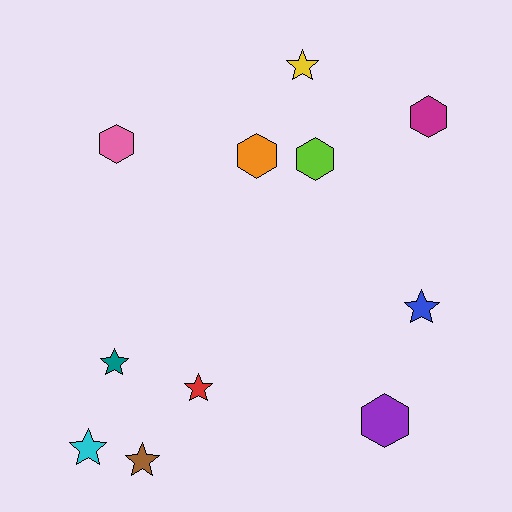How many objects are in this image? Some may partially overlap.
There are 11 objects.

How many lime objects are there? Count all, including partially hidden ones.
There is 1 lime object.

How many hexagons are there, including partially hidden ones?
There are 5 hexagons.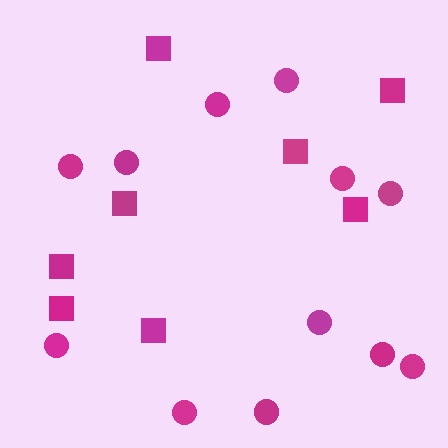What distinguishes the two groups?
There are 2 groups: one group of squares (8) and one group of circles (12).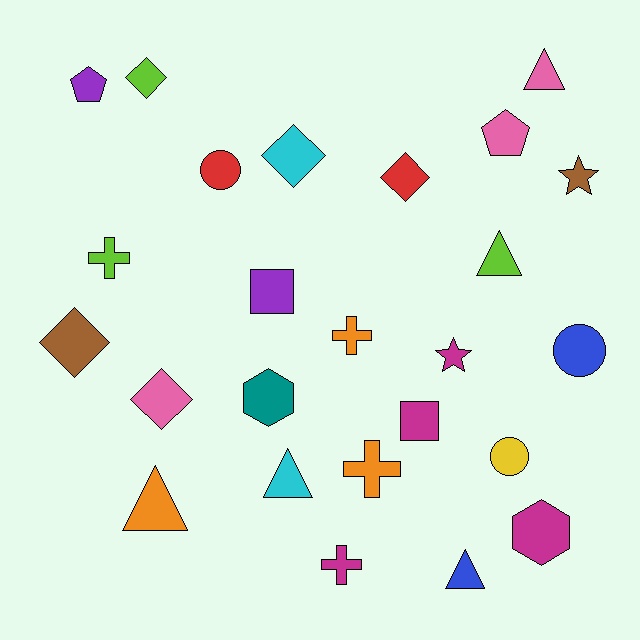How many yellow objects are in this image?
There is 1 yellow object.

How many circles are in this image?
There are 3 circles.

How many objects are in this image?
There are 25 objects.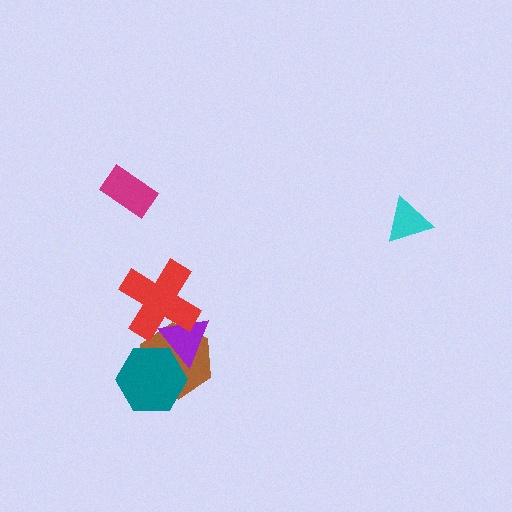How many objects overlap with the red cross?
2 objects overlap with the red cross.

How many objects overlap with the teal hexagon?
2 objects overlap with the teal hexagon.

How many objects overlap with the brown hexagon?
3 objects overlap with the brown hexagon.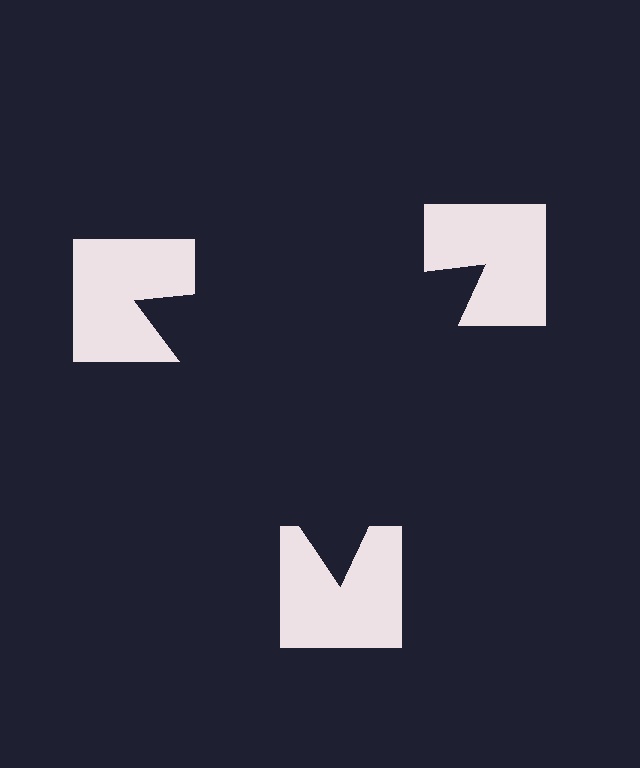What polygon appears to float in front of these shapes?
An illusory triangle — its edges are inferred from the aligned wedge cuts in the notched squares, not physically drawn.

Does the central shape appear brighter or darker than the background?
It typically appears slightly darker than the background, even though no actual brightness change is drawn.